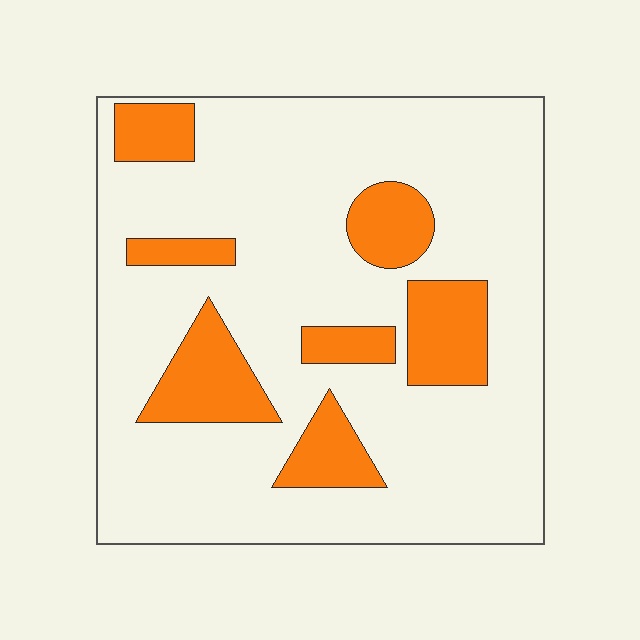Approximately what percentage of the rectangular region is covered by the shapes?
Approximately 20%.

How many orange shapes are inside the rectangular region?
7.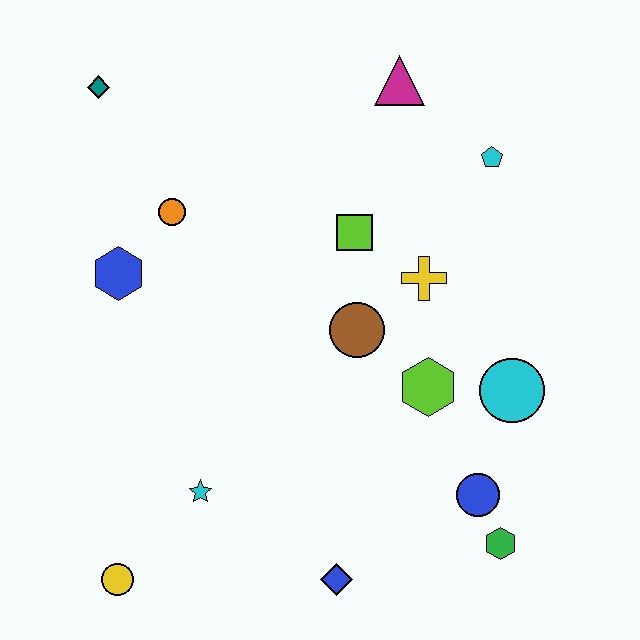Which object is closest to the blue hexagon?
The orange circle is closest to the blue hexagon.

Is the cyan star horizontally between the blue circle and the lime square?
No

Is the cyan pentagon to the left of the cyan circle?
Yes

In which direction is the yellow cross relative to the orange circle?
The yellow cross is to the right of the orange circle.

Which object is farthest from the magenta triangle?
The yellow circle is farthest from the magenta triangle.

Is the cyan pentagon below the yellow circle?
No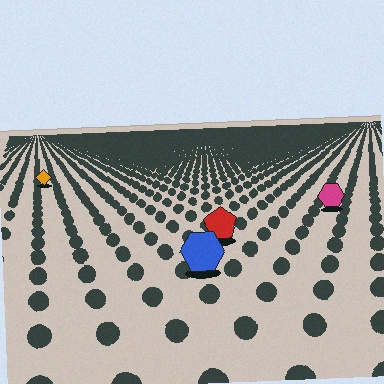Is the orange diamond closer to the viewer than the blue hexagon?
No. The blue hexagon is closer — you can tell from the texture gradient: the ground texture is coarser near it.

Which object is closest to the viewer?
The blue hexagon is closest. The texture marks near it are larger and more spread out.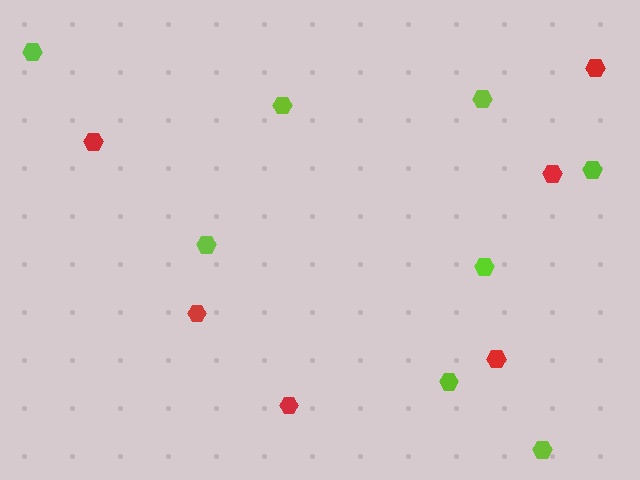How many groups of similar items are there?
There are 2 groups: one group of red hexagons (6) and one group of lime hexagons (8).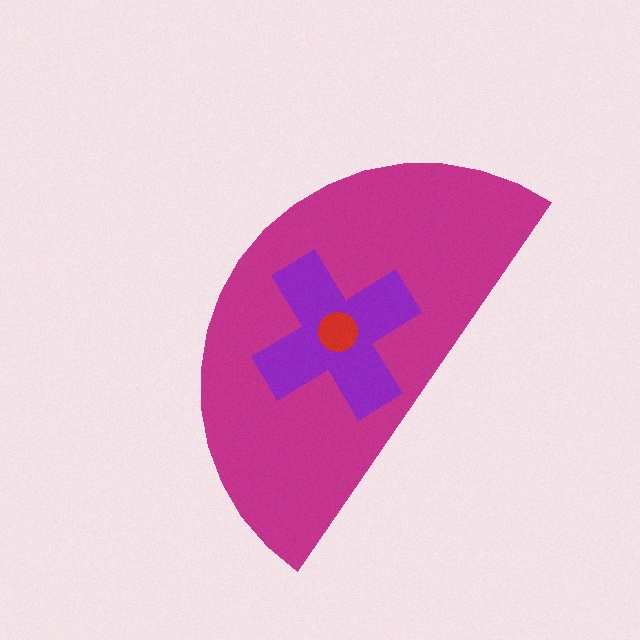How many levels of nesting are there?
3.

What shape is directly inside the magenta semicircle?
The purple cross.